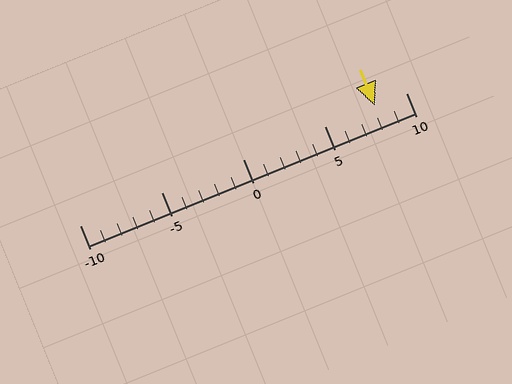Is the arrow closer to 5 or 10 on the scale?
The arrow is closer to 10.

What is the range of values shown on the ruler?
The ruler shows values from -10 to 10.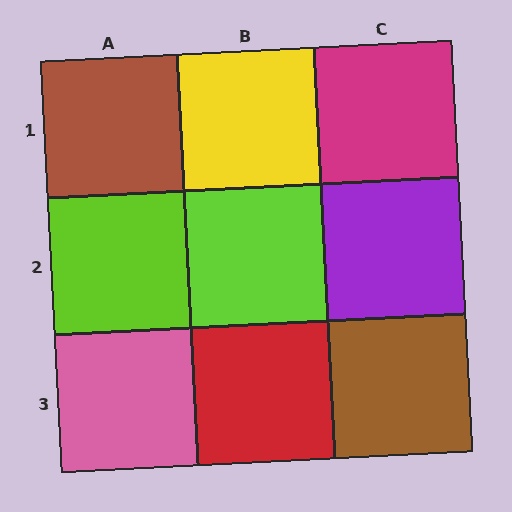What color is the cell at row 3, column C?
Brown.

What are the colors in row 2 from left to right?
Lime, lime, purple.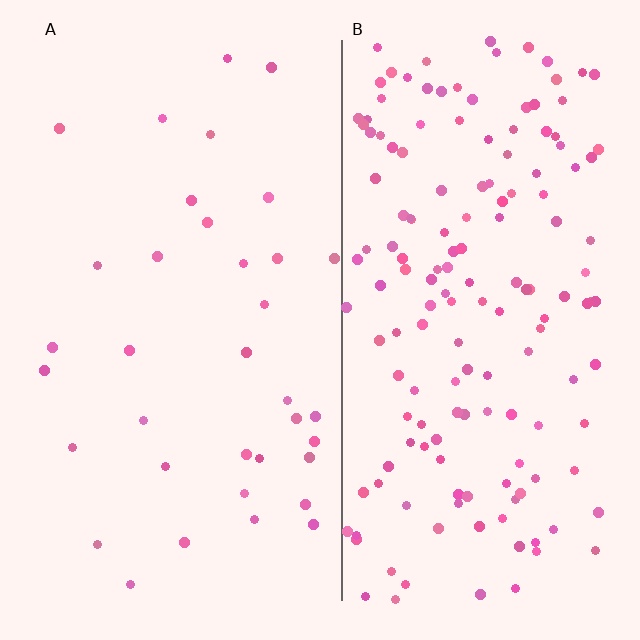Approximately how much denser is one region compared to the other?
Approximately 4.6× — region B over region A.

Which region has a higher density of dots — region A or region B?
B (the right).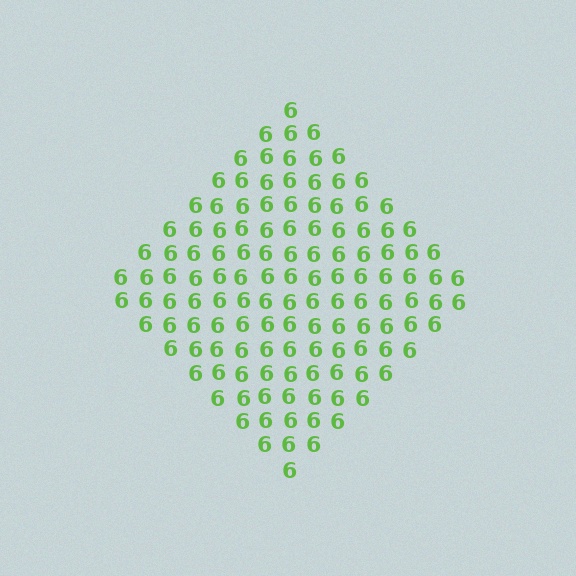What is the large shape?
The large shape is a diamond.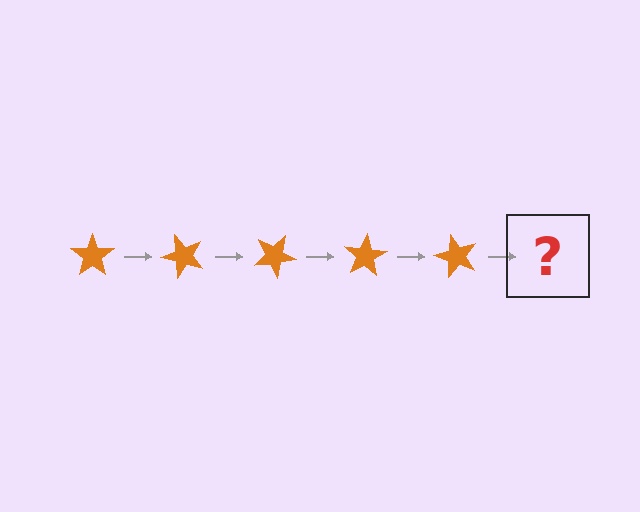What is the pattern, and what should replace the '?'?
The pattern is that the star rotates 50 degrees each step. The '?' should be an orange star rotated 250 degrees.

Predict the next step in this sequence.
The next step is an orange star rotated 250 degrees.